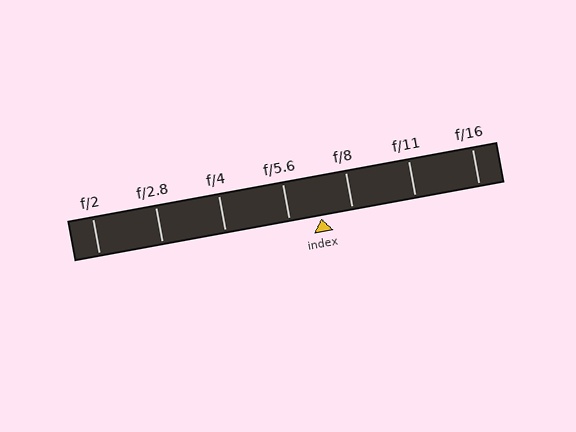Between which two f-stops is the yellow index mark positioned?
The index mark is between f/5.6 and f/8.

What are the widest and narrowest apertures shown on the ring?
The widest aperture shown is f/2 and the narrowest is f/16.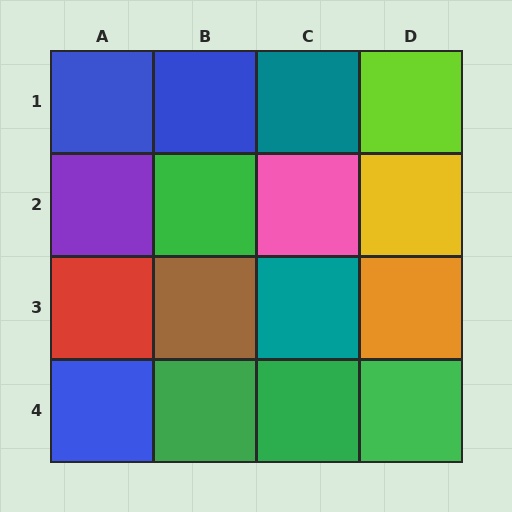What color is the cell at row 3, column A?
Red.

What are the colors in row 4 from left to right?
Blue, green, green, green.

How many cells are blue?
3 cells are blue.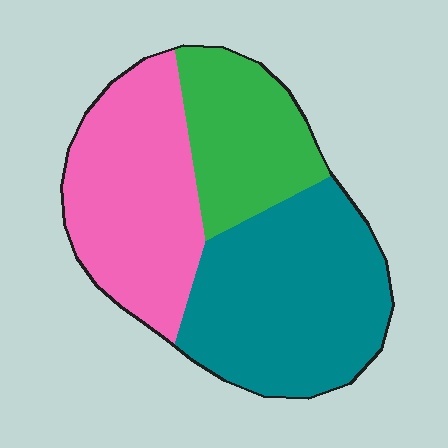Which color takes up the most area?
Teal, at roughly 40%.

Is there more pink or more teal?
Teal.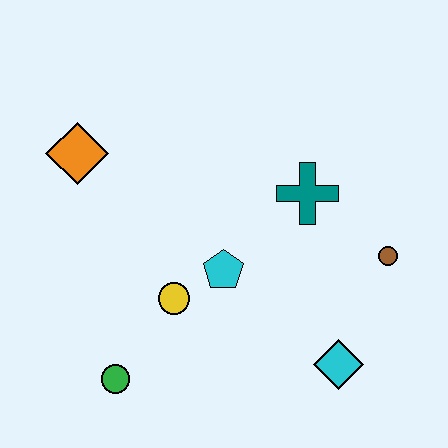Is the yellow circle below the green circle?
No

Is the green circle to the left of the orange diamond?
No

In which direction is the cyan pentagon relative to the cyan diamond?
The cyan pentagon is to the left of the cyan diamond.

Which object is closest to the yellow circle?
The cyan pentagon is closest to the yellow circle.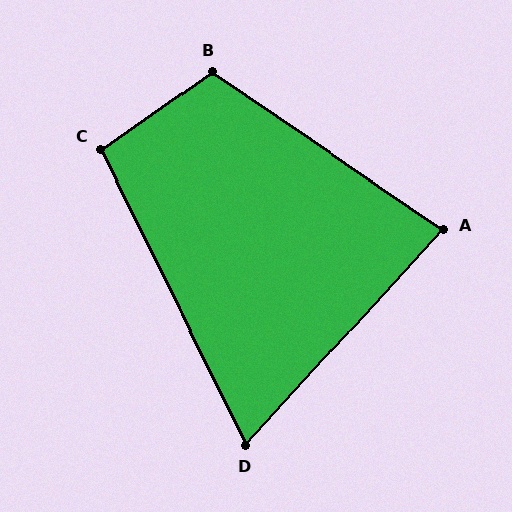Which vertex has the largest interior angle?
B, at approximately 111 degrees.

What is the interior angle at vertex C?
Approximately 98 degrees (obtuse).